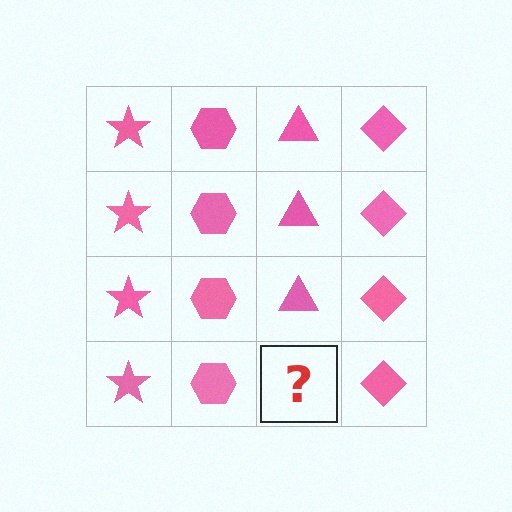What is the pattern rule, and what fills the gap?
The rule is that each column has a consistent shape. The gap should be filled with a pink triangle.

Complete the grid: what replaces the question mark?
The question mark should be replaced with a pink triangle.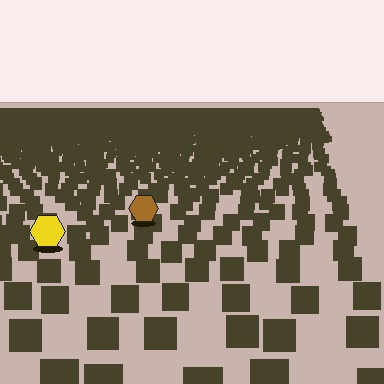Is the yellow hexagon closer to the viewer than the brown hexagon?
Yes. The yellow hexagon is closer — you can tell from the texture gradient: the ground texture is coarser near it.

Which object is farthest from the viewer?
The brown hexagon is farthest from the viewer. It appears smaller and the ground texture around it is denser.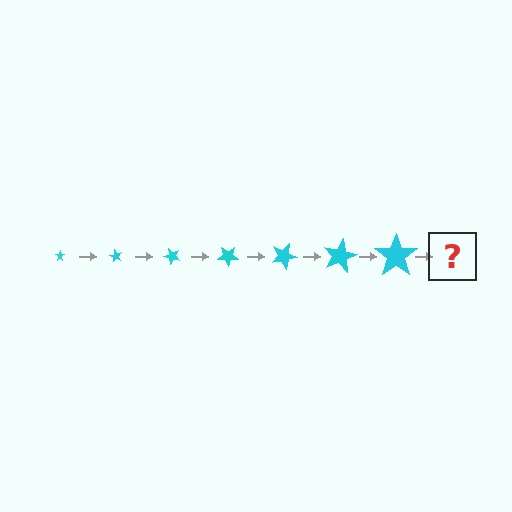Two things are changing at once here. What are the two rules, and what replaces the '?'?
The two rules are that the star grows larger each step and it rotates 60 degrees each step. The '?' should be a star, larger than the previous one and rotated 420 degrees from the start.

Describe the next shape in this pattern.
It should be a star, larger than the previous one and rotated 420 degrees from the start.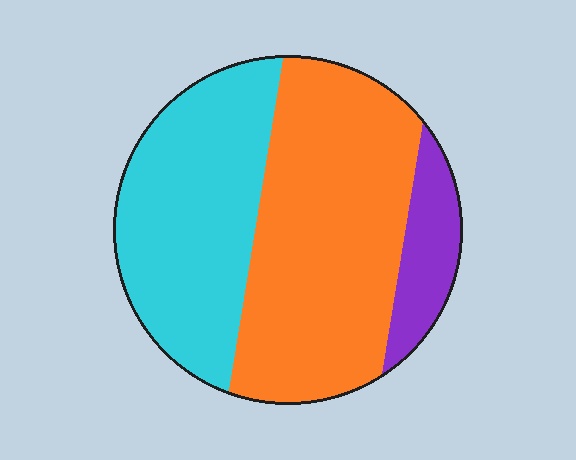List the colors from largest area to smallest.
From largest to smallest: orange, cyan, purple.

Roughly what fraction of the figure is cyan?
Cyan covers 38% of the figure.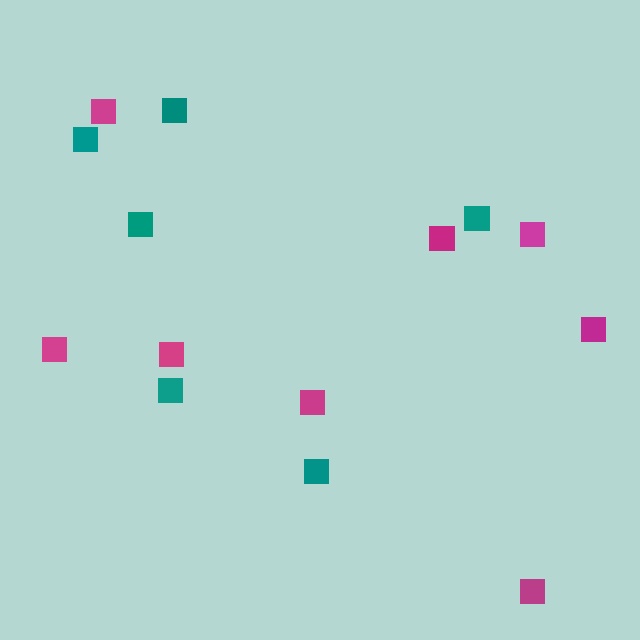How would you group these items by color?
There are 2 groups: one group of magenta squares (8) and one group of teal squares (6).